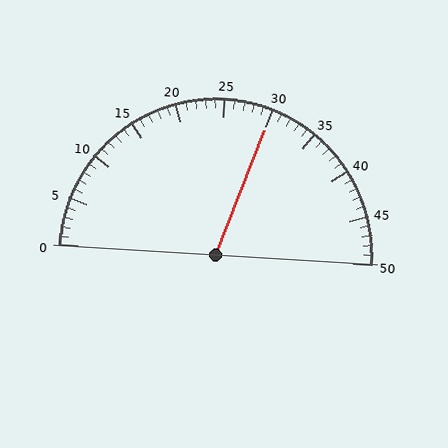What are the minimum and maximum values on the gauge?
The gauge ranges from 0 to 50.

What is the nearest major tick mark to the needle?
The nearest major tick mark is 30.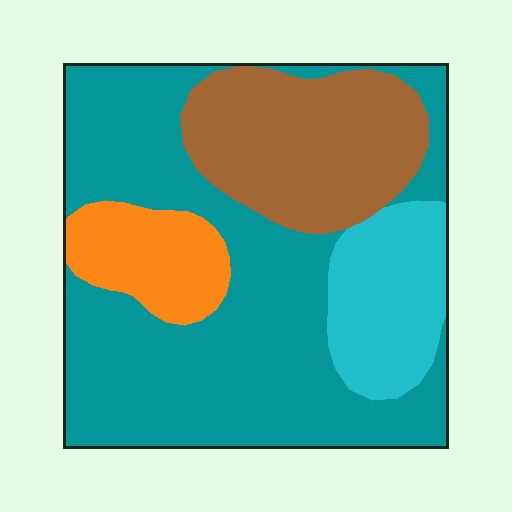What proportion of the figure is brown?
Brown covers 22% of the figure.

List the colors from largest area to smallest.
From largest to smallest: teal, brown, cyan, orange.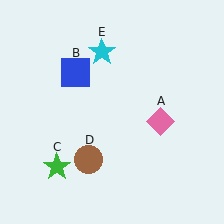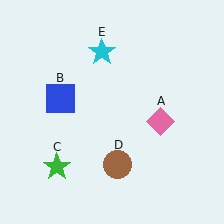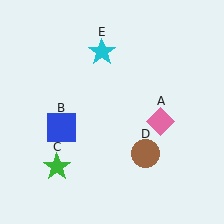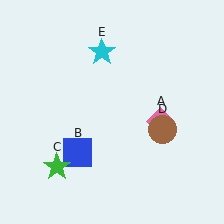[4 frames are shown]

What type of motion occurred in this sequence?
The blue square (object B), brown circle (object D) rotated counterclockwise around the center of the scene.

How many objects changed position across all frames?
2 objects changed position: blue square (object B), brown circle (object D).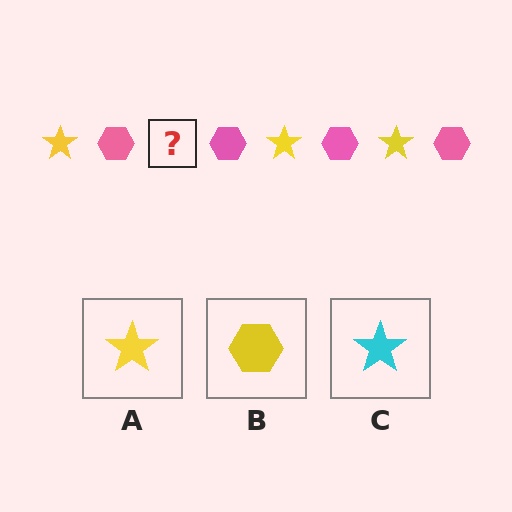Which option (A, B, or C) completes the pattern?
A.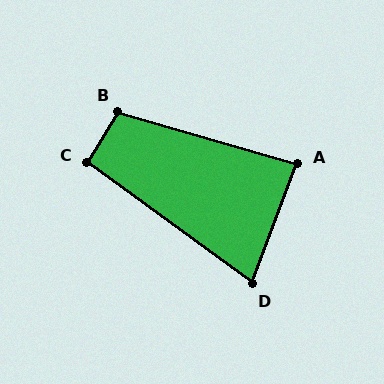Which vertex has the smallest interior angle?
D, at approximately 75 degrees.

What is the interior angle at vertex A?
Approximately 85 degrees (approximately right).